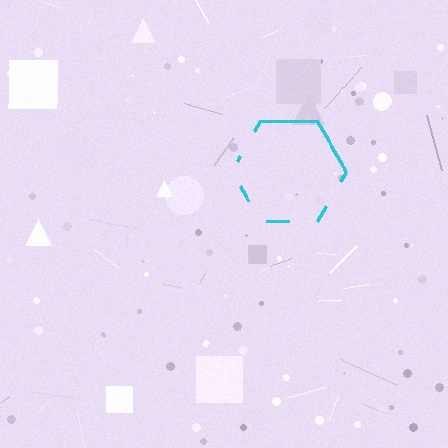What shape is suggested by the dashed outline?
The dashed outline suggests a hexagon.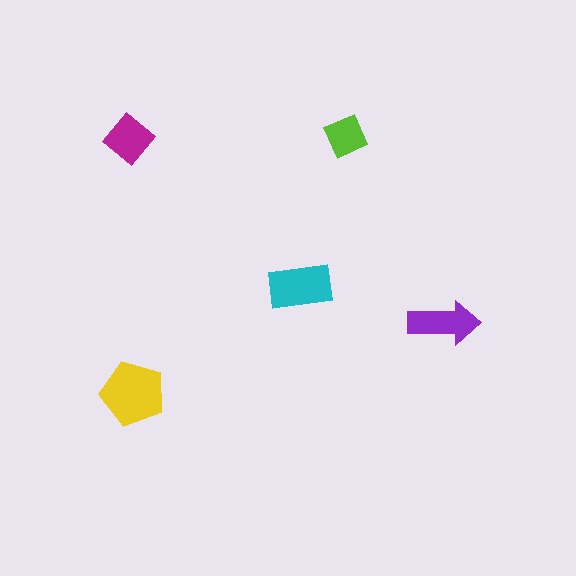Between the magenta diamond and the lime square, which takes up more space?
The magenta diamond.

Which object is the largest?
The yellow pentagon.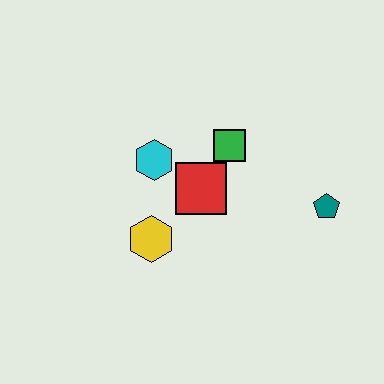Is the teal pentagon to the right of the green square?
Yes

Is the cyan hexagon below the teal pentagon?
No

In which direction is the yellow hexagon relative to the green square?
The yellow hexagon is below the green square.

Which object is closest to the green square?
The red square is closest to the green square.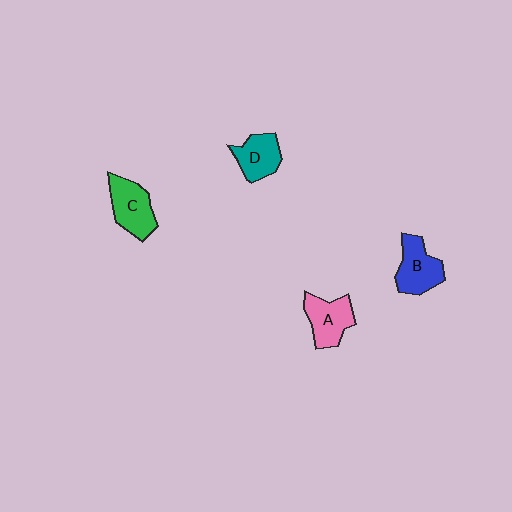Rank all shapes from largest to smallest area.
From largest to smallest: C (green), B (blue), A (pink), D (teal).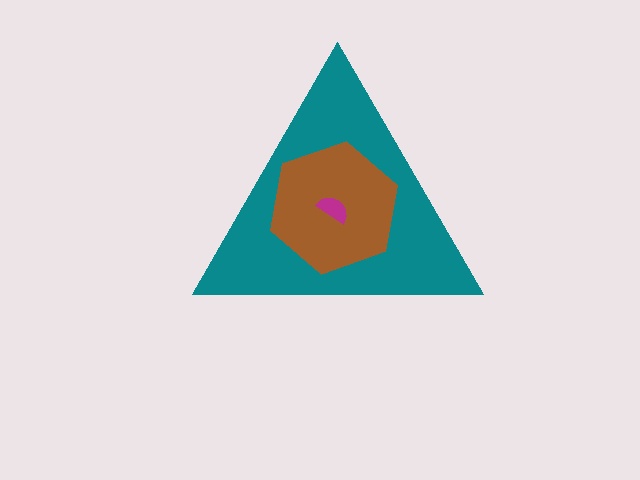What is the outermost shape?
The teal triangle.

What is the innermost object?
The magenta semicircle.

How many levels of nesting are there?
3.